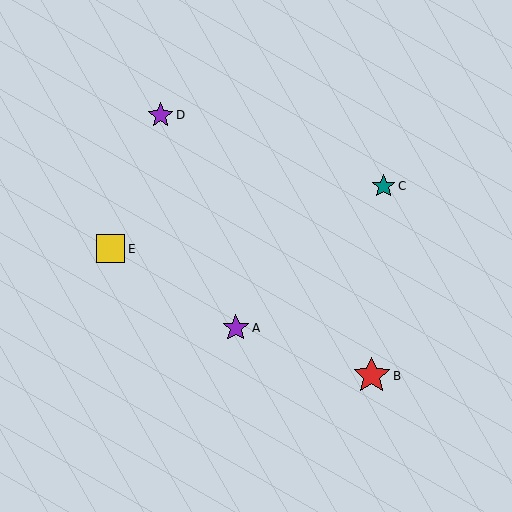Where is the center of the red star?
The center of the red star is at (372, 376).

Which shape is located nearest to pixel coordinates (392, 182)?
The teal star (labeled C) at (384, 186) is nearest to that location.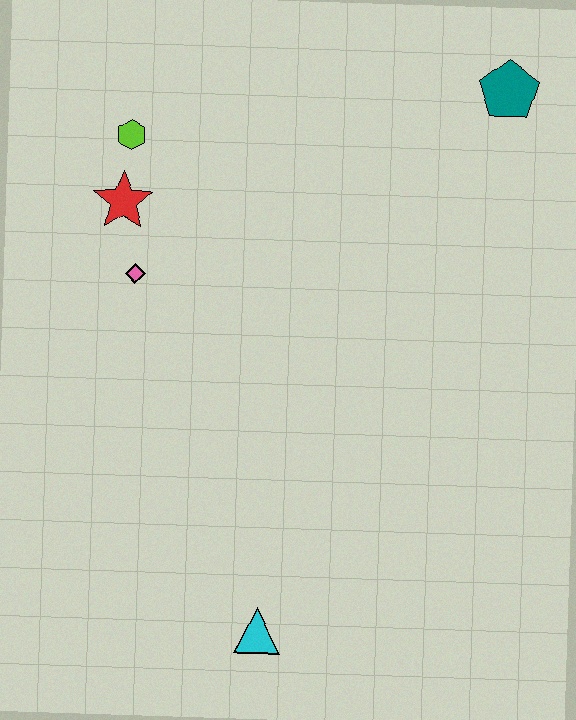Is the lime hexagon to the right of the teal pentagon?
No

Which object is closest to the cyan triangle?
The pink diamond is closest to the cyan triangle.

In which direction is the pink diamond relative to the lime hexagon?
The pink diamond is below the lime hexagon.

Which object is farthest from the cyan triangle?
The teal pentagon is farthest from the cyan triangle.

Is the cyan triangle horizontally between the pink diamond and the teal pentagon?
Yes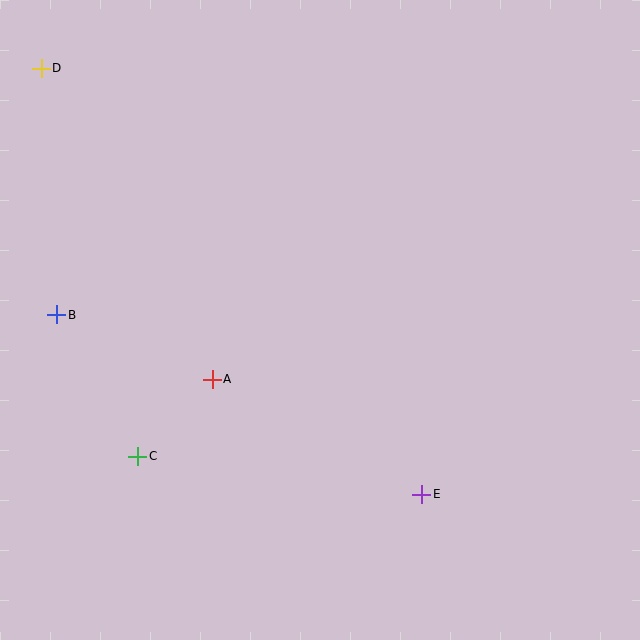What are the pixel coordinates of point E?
Point E is at (422, 494).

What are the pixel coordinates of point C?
Point C is at (138, 456).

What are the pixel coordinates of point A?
Point A is at (212, 379).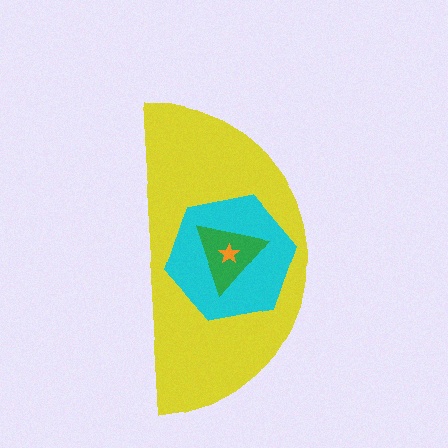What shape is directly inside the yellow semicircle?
The cyan hexagon.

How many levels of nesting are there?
4.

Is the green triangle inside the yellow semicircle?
Yes.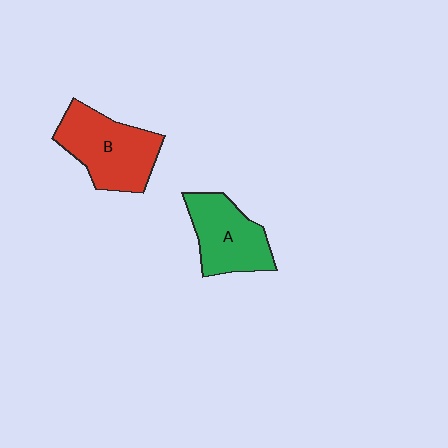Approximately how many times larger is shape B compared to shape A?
Approximately 1.2 times.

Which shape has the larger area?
Shape B (red).